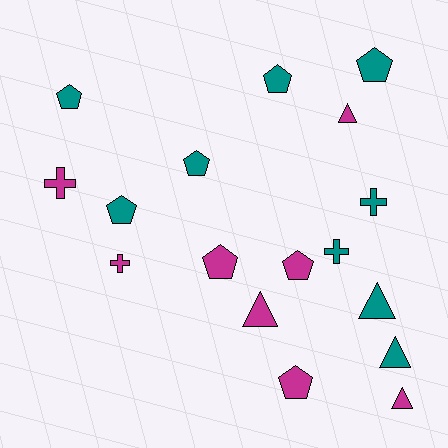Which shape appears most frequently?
Pentagon, with 8 objects.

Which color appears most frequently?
Teal, with 9 objects.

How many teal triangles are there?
There are 2 teal triangles.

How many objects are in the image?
There are 17 objects.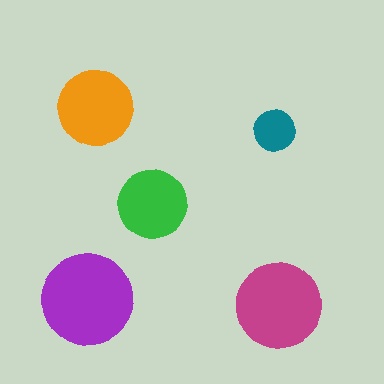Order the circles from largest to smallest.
the purple one, the magenta one, the orange one, the green one, the teal one.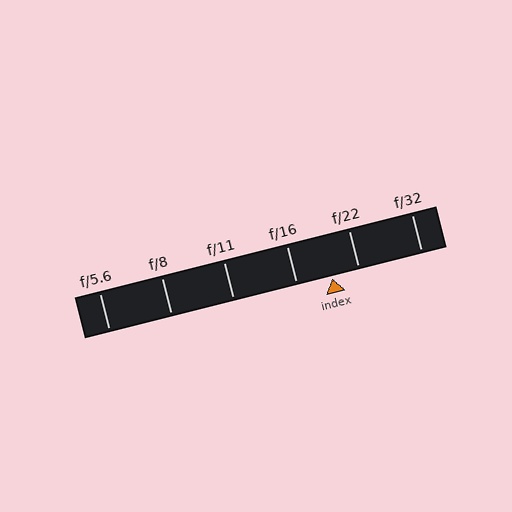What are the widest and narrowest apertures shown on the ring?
The widest aperture shown is f/5.6 and the narrowest is f/32.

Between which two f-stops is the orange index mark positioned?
The index mark is between f/16 and f/22.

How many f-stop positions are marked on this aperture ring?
There are 6 f-stop positions marked.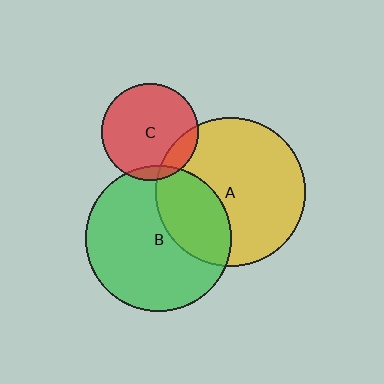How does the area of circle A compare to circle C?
Approximately 2.4 times.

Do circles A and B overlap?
Yes.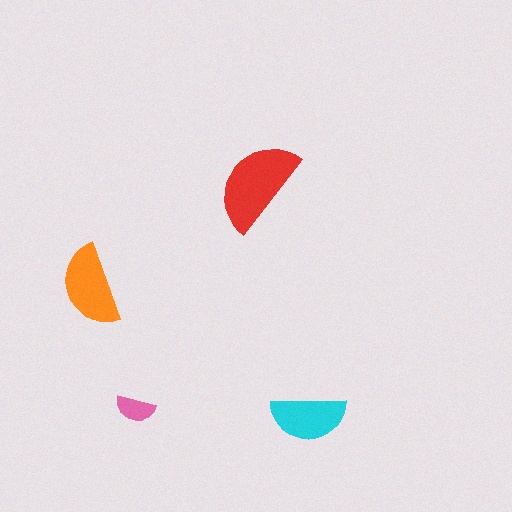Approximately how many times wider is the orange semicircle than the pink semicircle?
About 2 times wider.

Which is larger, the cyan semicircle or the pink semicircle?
The cyan one.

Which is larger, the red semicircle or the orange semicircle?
The red one.